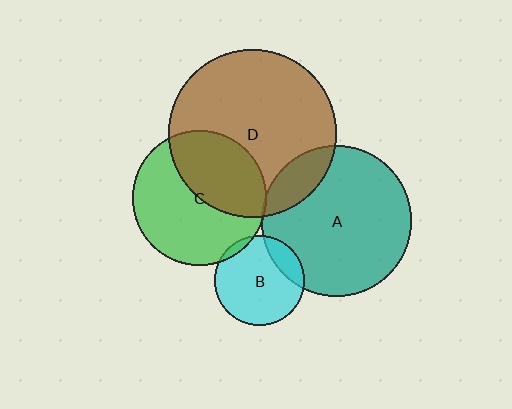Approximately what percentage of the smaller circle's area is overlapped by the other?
Approximately 15%.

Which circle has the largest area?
Circle D (brown).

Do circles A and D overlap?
Yes.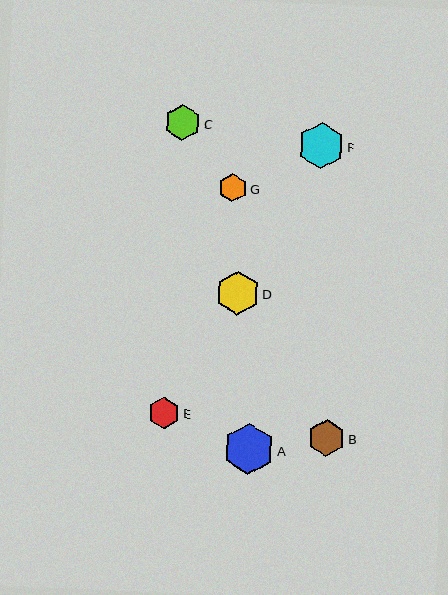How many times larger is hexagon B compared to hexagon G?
Hexagon B is approximately 1.3 times the size of hexagon G.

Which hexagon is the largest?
Hexagon A is the largest with a size of approximately 51 pixels.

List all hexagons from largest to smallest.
From largest to smallest: A, F, D, B, C, E, G.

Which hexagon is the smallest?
Hexagon G is the smallest with a size of approximately 28 pixels.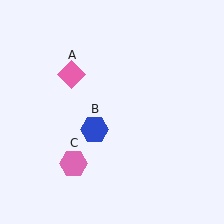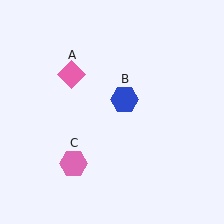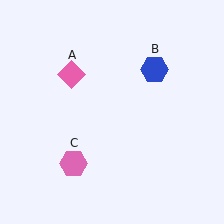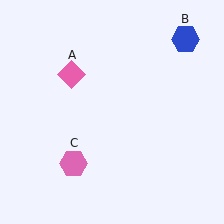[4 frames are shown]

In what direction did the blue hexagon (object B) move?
The blue hexagon (object B) moved up and to the right.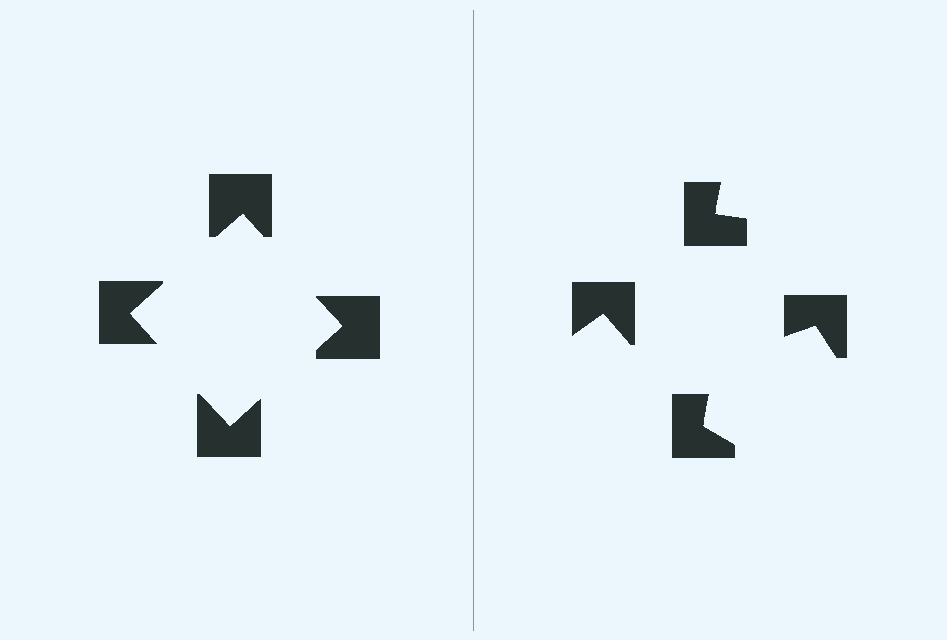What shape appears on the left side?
An illusory square.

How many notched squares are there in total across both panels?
8 — 4 on each side.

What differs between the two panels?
The notched squares are positioned identically on both sides; only the wedge orientations differ. On the left they align to a square; on the right they are misaligned.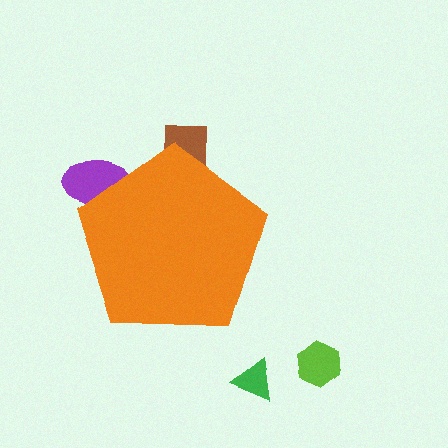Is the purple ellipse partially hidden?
Yes, the purple ellipse is partially hidden behind the orange pentagon.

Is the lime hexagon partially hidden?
No, the lime hexagon is fully visible.